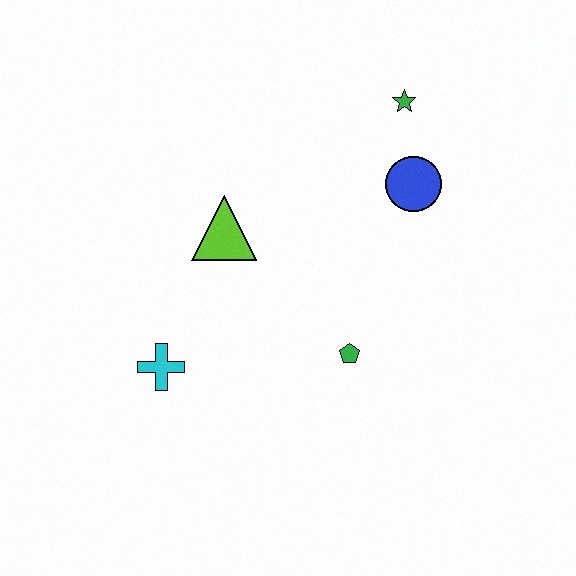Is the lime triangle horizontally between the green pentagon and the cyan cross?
Yes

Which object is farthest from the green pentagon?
The green star is farthest from the green pentagon.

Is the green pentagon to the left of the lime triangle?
No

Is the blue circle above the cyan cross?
Yes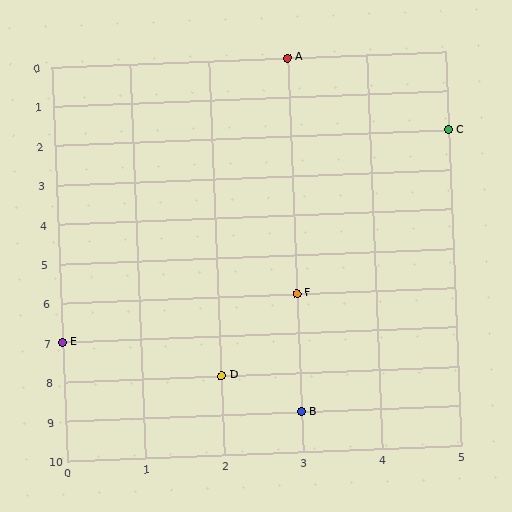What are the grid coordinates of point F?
Point F is at grid coordinates (3, 6).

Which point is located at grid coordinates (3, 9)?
Point B is at (3, 9).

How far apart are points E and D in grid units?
Points E and D are 2 columns and 1 row apart (about 2.2 grid units diagonally).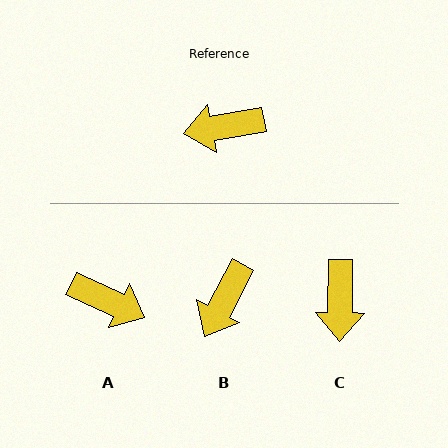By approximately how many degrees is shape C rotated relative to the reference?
Approximately 79 degrees counter-clockwise.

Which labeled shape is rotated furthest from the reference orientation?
A, about 145 degrees away.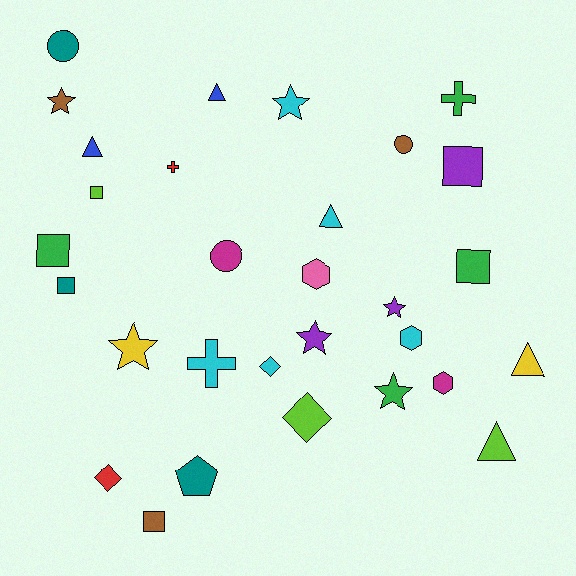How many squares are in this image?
There are 6 squares.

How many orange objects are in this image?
There are no orange objects.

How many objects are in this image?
There are 30 objects.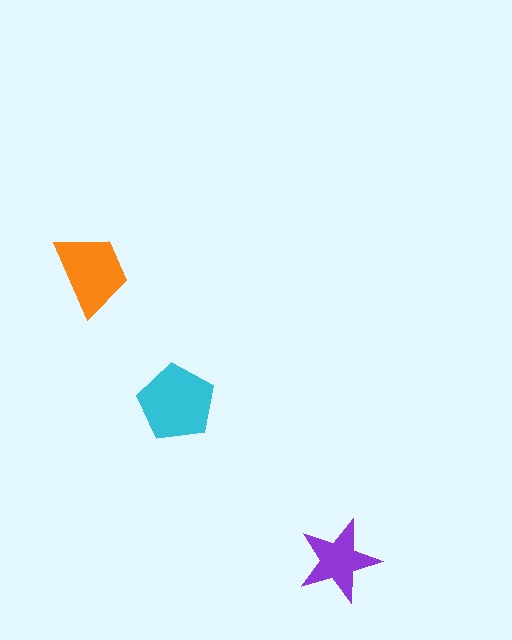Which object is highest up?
The orange trapezoid is topmost.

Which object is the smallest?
The purple star.